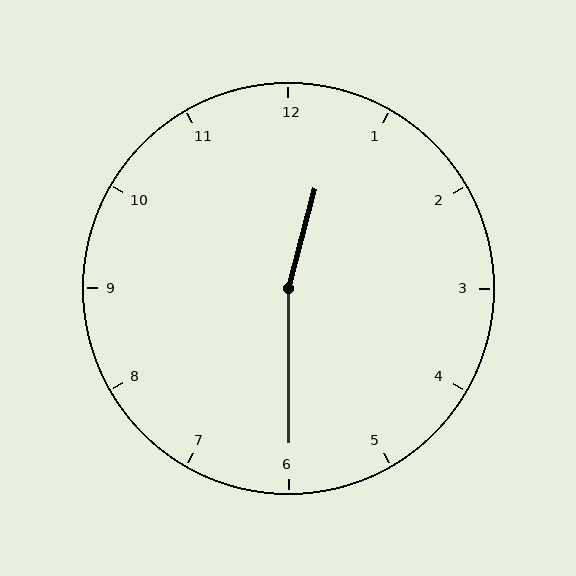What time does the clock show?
12:30.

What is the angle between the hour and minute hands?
Approximately 165 degrees.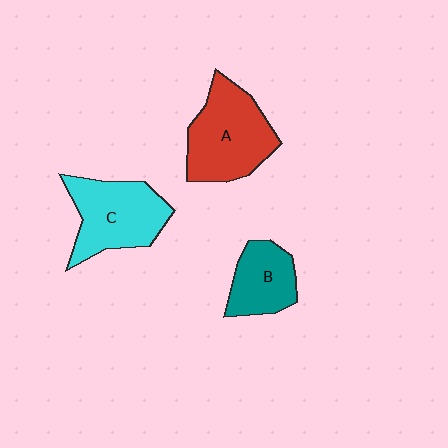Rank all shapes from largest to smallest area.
From largest to smallest: A (red), C (cyan), B (teal).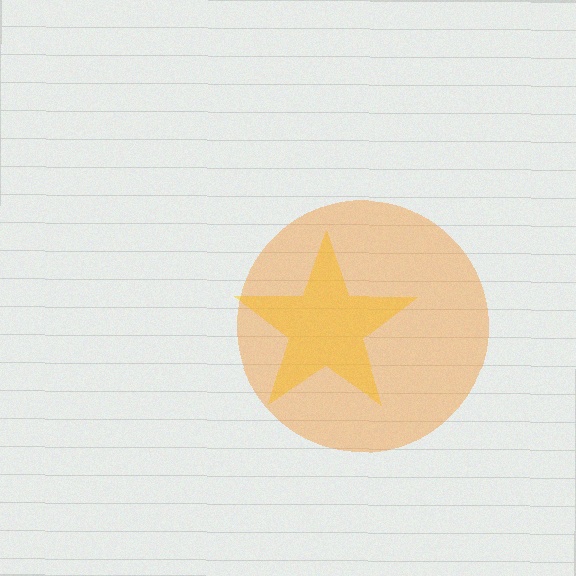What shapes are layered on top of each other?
The layered shapes are: a yellow star, an orange circle.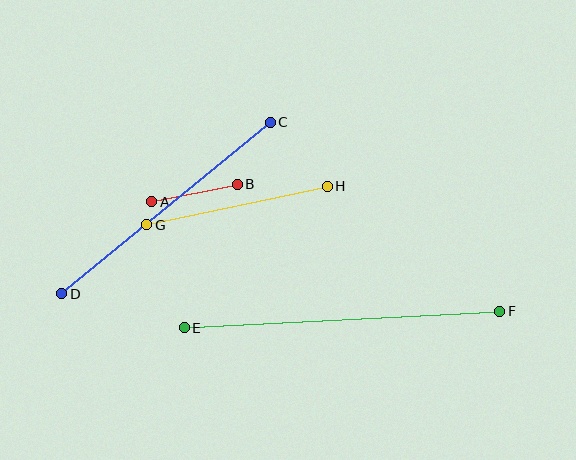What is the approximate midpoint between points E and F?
The midpoint is at approximately (342, 319) pixels.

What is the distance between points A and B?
The distance is approximately 87 pixels.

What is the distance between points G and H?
The distance is approximately 185 pixels.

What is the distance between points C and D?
The distance is approximately 270 pixels.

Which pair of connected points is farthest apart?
Points E and F are farthest apart.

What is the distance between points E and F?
The distance is approximately 316 pixels.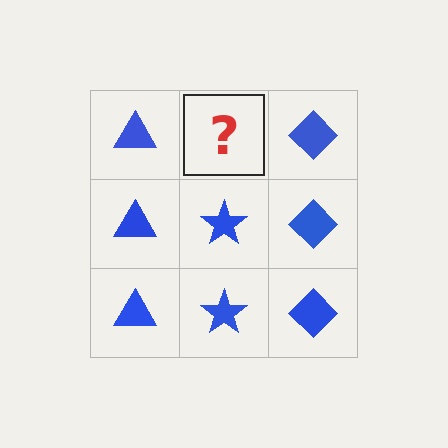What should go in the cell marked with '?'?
The missing cell should contain a blue star.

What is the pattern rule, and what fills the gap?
The rule is that each column has a consistent shape. The gap should be filled with a blue star.